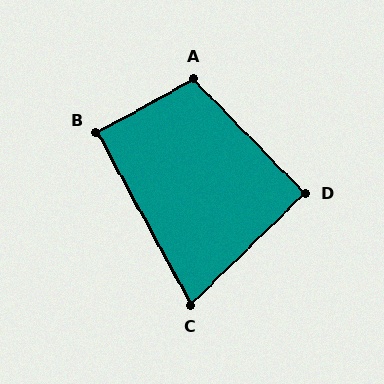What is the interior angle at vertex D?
Approximately 90 degrees (approximately right).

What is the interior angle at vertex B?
Approximately 90 degrees (approximately right).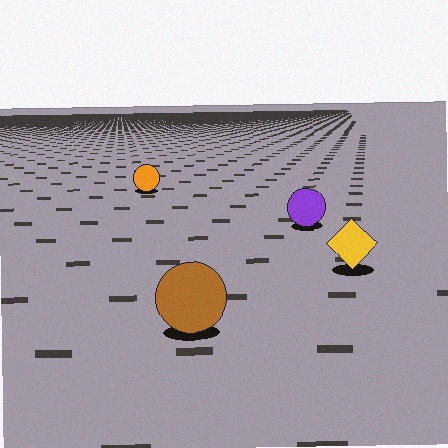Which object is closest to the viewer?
The brown circle is closest. The texture marks near it are larger and more spread out.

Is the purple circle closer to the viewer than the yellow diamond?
No. The yellow diamond is closer — you can tell from the texture gradient: the ground texture is coarser near it.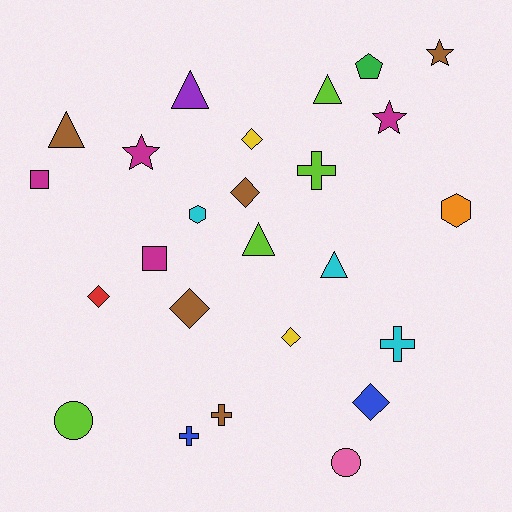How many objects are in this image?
There are 25 objects.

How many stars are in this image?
There are 3 stars.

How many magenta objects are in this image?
There are 4 magenta objects.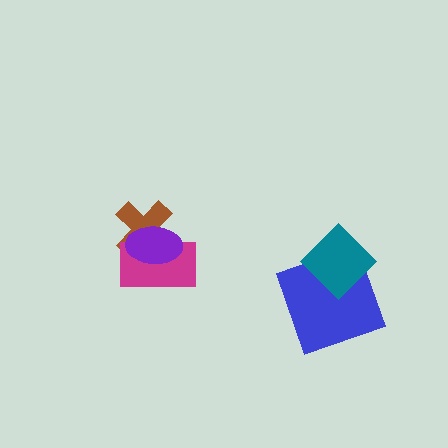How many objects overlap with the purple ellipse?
2 objects overlap with the purple ellipse.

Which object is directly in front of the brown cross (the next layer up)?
The magenta rectangle is directly in front of the brown cross.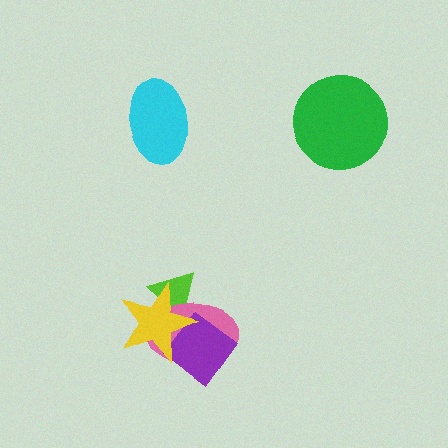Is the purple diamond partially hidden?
Yes, it is partially covered by another shape.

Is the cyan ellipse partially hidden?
No, no other shape covers it.